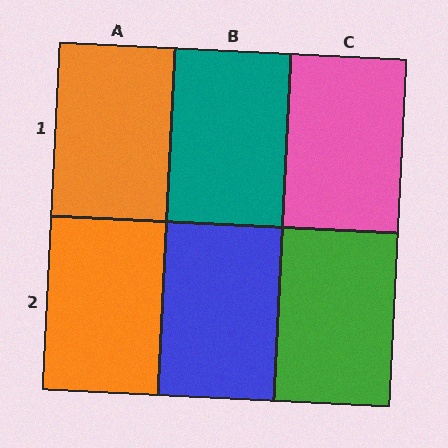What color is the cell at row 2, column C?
Green.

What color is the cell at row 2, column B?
Blue.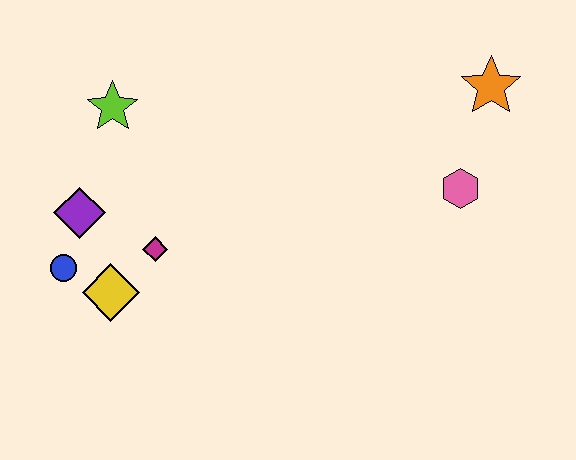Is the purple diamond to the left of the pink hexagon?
Yes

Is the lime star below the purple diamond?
No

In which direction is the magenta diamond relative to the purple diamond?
The magenta diamond is to the right of the purple diamond.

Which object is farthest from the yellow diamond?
The orange star is farthest from the yellow diamond.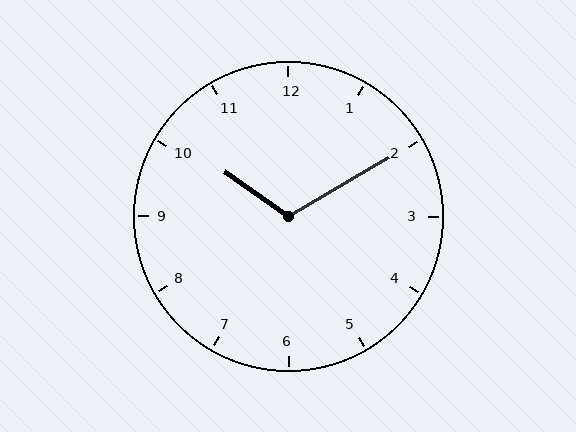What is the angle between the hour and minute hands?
Approximately 115 degrees.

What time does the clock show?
10:10.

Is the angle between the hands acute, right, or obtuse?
It is obtuse.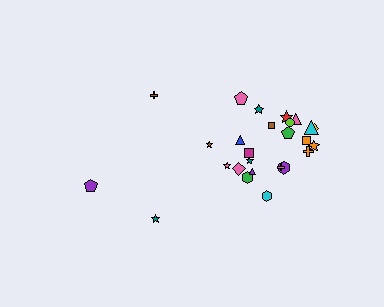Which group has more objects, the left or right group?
The right group.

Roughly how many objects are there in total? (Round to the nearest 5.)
Roughly 25 objects in total.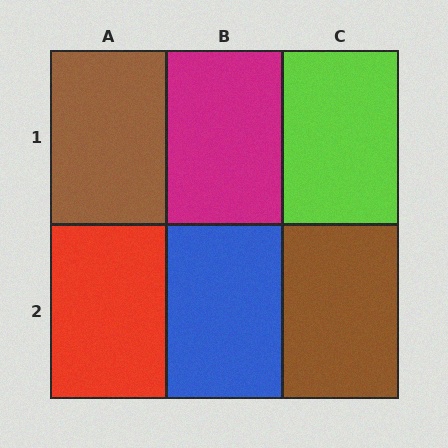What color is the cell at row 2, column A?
Red.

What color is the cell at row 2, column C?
Brown.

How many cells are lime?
1 cell is lime.